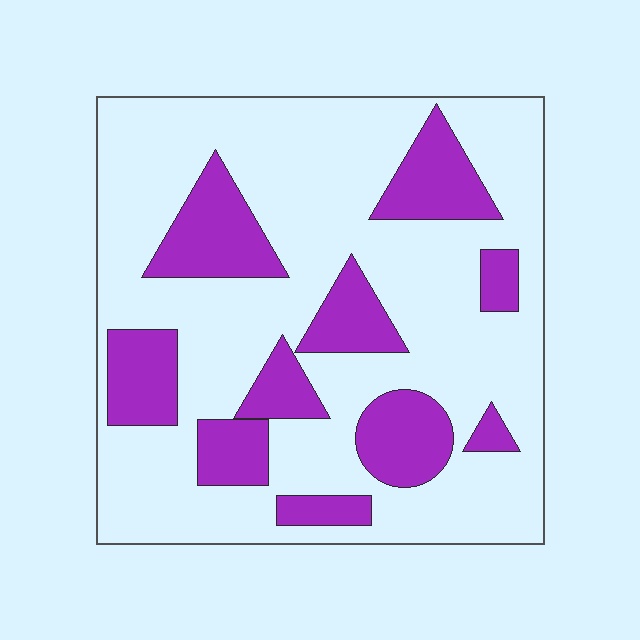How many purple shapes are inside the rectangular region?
10.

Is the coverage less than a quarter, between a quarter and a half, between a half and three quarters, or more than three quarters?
Between a quarter and a half.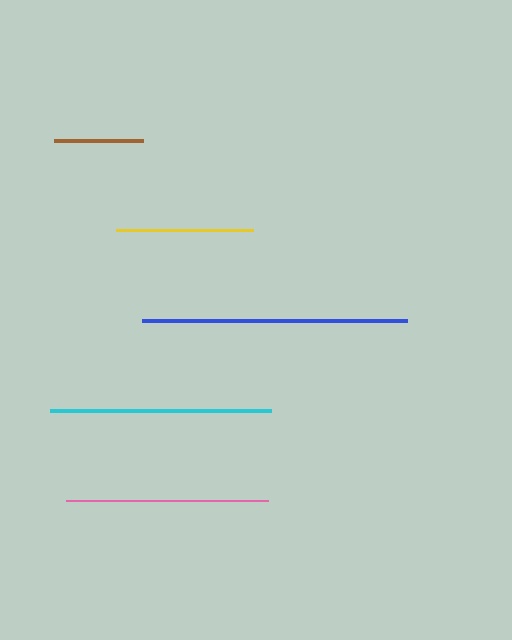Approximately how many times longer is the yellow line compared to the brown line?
The yellow line is approximately 1.5 times the length of the brown line.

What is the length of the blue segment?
The blue segment is approximately 265 pixels long.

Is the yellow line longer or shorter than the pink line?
The pink line is longer than the yellow line.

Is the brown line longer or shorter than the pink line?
The pink line is longer than the brown line.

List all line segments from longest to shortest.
From longest to shortest: blue, cyan, pink, yellow, brown.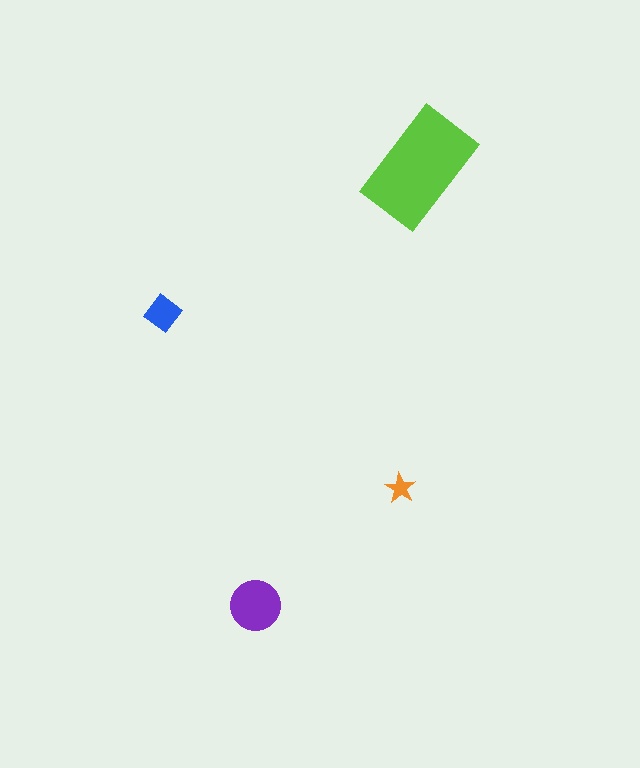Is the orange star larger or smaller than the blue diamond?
Smaller.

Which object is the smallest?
The orange star.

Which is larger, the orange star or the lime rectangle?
The lime rectangle.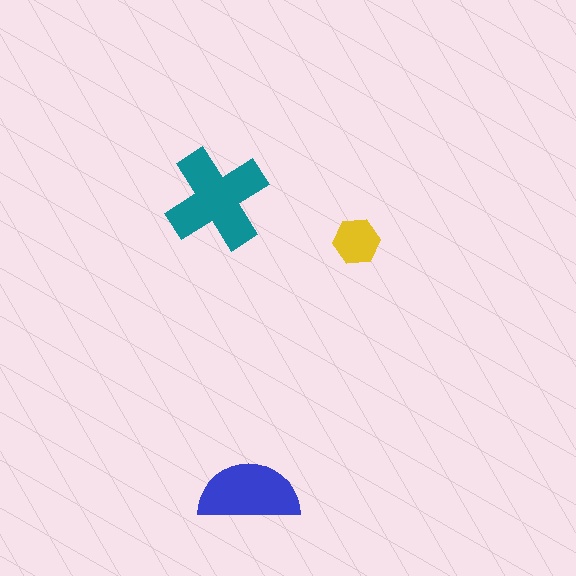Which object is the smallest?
The yellow hexagon.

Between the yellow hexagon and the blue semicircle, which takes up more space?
The blue semicircle.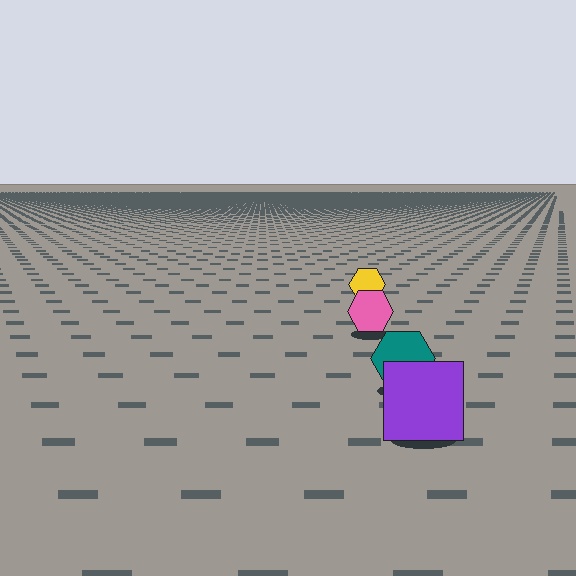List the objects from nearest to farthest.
From nearest to farthest: the purple square, the teal hexagon, the pink hexagon, the yellow hexagon.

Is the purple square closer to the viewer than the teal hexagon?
Yes. The purple square is closer — you can tell from the texture gradient: the ground texture is coarser near it.